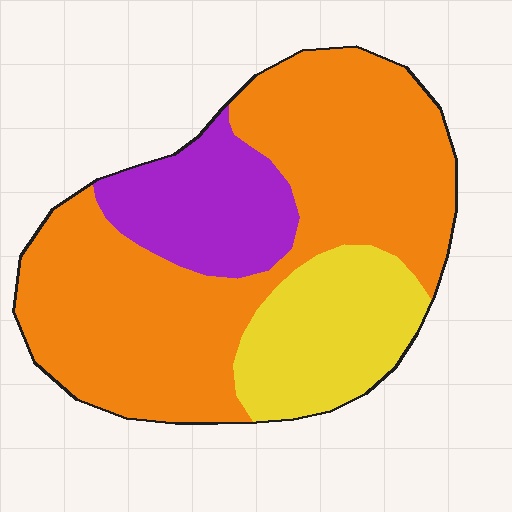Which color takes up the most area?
Orange, at roughly 60%.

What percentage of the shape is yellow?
Yellow covers roughly 20% of the shape.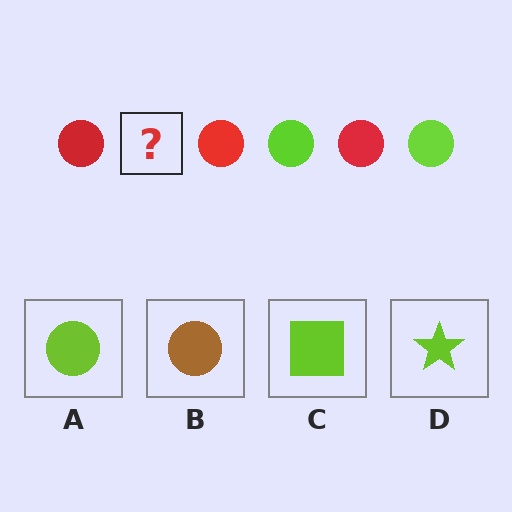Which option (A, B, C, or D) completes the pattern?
A.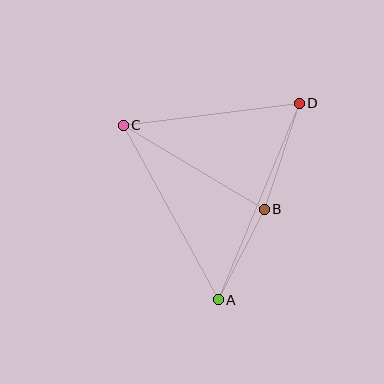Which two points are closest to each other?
Points A and B are closest to each other.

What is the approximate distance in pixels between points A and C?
The distance between A and C is approximately 199 pixels.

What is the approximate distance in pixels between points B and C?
The distance between B and C is approximately 164 pixels.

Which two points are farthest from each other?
Points A and D are farthest from each other.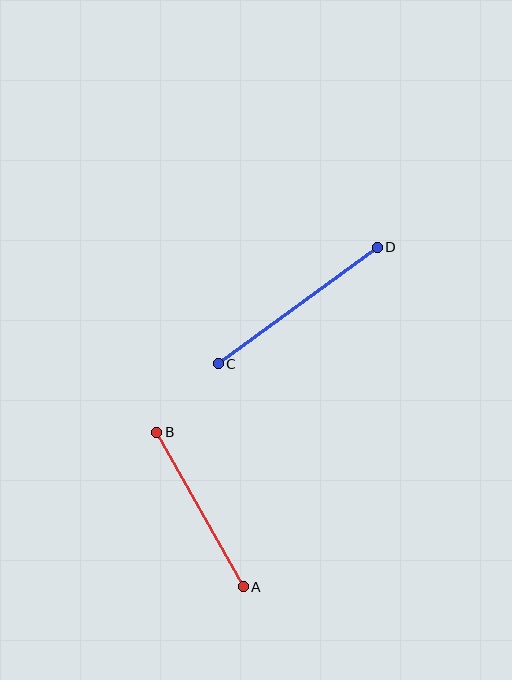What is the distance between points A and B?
The distance is approximately 177 pixels.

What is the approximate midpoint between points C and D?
The midpoint is at approximately (298, 306) pixels.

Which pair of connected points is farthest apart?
Points C and D are farthest apart.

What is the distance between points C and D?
The distance is approximately 197 pixels.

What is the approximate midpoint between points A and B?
The midpoint is at approximately (200, 509) pixels.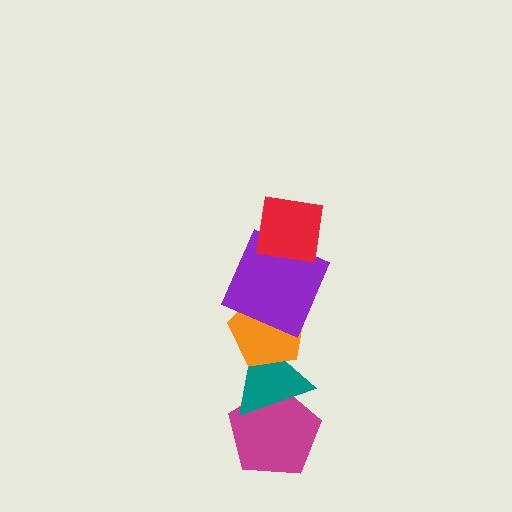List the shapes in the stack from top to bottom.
From top to bottom: the red square, the purple square, the orange pentagon, the teal triangle, the magenta pentagon.